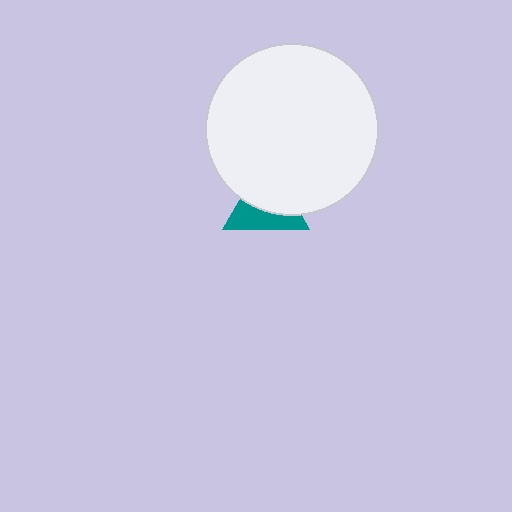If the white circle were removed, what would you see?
You would see the complete teal triangle.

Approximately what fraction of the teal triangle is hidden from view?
Roughly 56% of the teal triangle is hidden behind the white circle.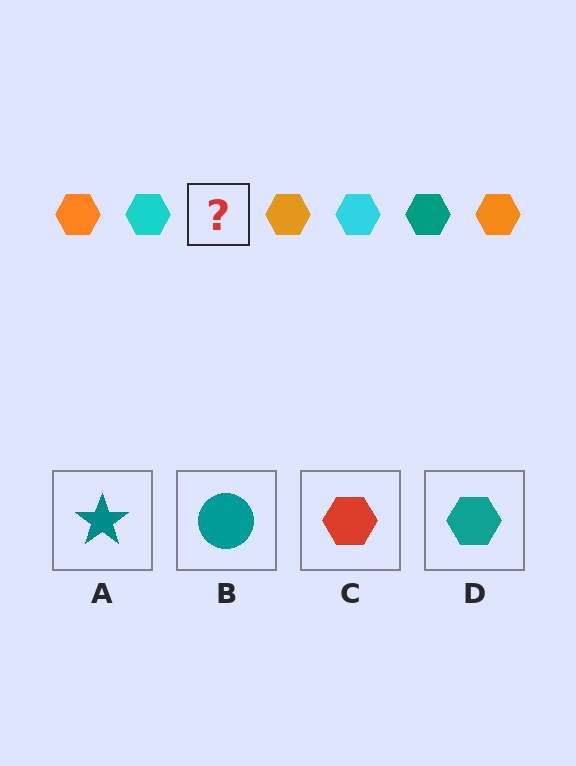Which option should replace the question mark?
Option D.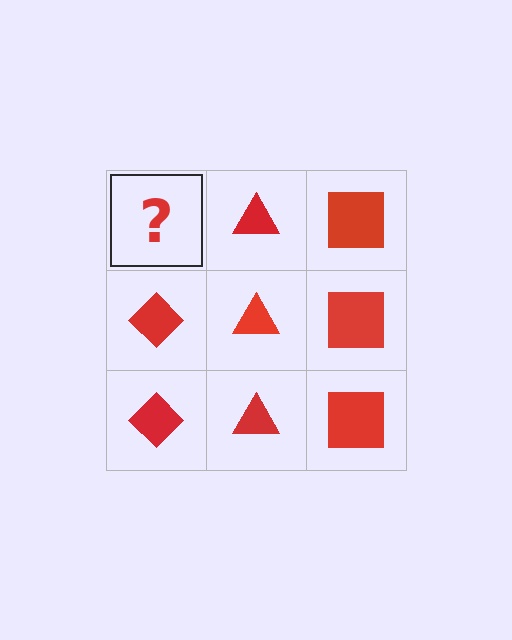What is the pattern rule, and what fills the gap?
The rule is that each column has a consistent shape. The gap should be filled with a red diamond.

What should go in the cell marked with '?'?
The missing cell should contain a red diamond.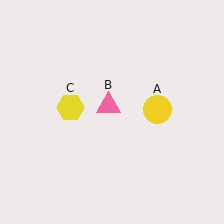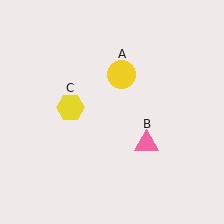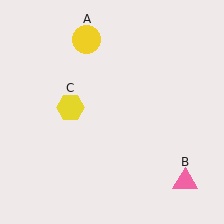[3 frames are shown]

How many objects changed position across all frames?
2 objects changed position: yellow circle (object A), pink triangle (object B).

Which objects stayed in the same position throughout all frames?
Yellow hexagon (object C) remained stationary.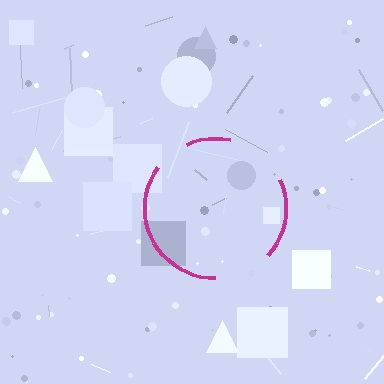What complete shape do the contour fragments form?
The contour fragments form a circle.